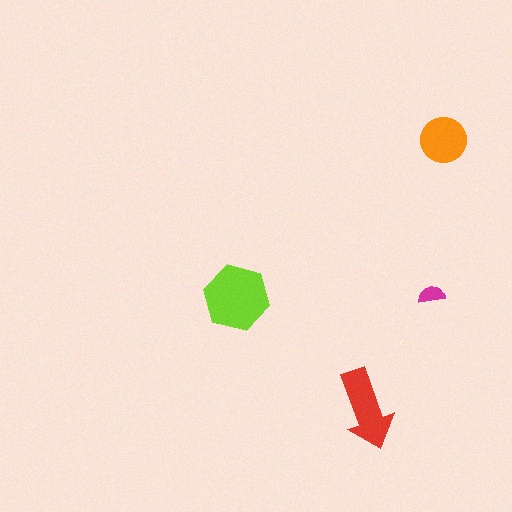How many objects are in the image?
There are 4 objects in the image.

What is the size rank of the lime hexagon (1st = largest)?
1st.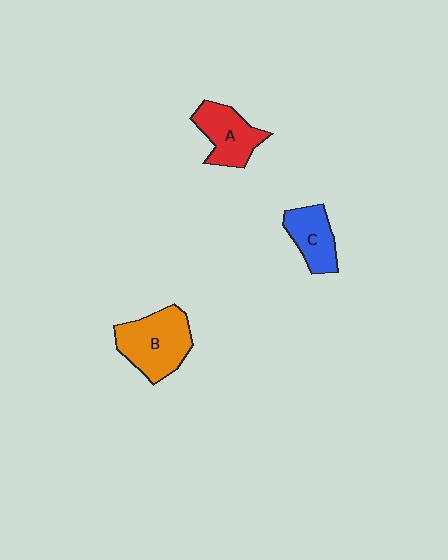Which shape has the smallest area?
Shape C (blue).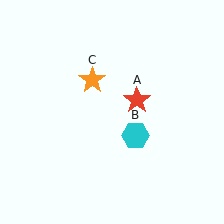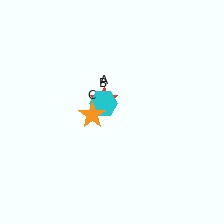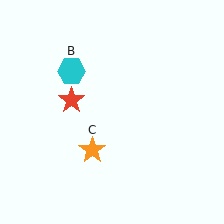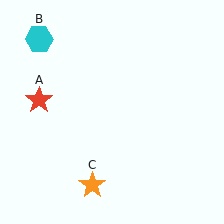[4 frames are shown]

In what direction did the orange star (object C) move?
The orange star (object C) moved down.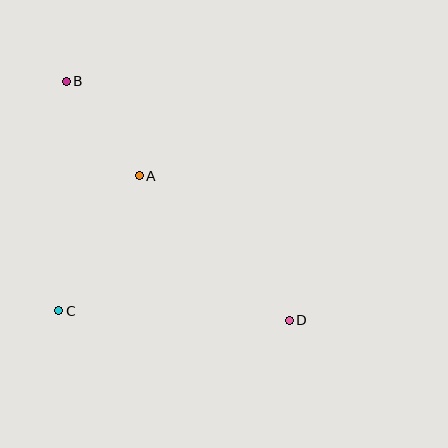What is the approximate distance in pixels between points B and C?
The distance between B and C is approximately 230 pixels.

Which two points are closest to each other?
Points A and B are closest to each other.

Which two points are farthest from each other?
Points B and D are farthest from each other.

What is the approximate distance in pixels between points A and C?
The distance between A and C is approximately 157 pixels.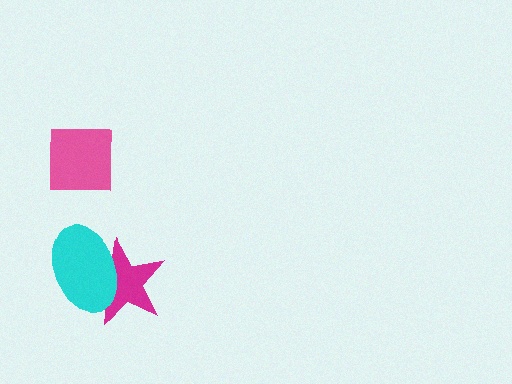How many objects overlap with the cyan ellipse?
1 object overlaps with the cyan ellipse.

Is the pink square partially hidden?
No, no other shape covers it.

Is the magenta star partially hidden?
Yes, it is partially covered by another shape.